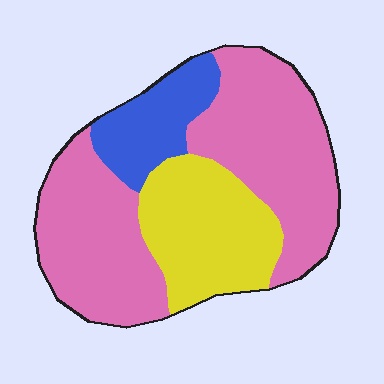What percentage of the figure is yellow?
Yellow takes up about one quarter (1/4) of the figure.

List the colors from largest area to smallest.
From largest to smallest: pink, yellow, blue.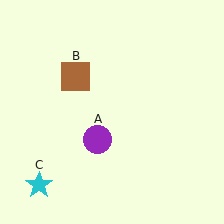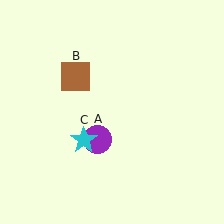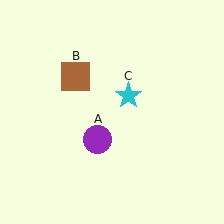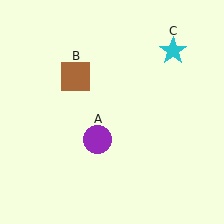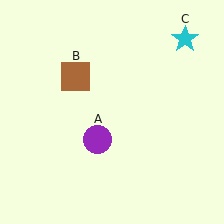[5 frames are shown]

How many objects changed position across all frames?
1 object changed position: cyan star (object C).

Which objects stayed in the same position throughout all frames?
Purple circle (object A) and brown square (object B) remained stationary.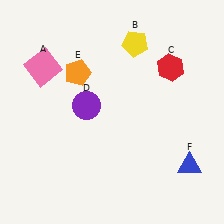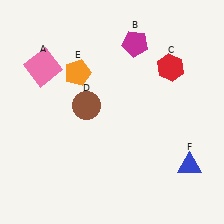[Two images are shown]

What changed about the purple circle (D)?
In Image 1, D is purple. In Image 2, it changed to brown.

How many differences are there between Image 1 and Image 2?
There are 2 differences between the two images.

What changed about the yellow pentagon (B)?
In Image 1, B is yellow. In Image 2, it changed to magenta.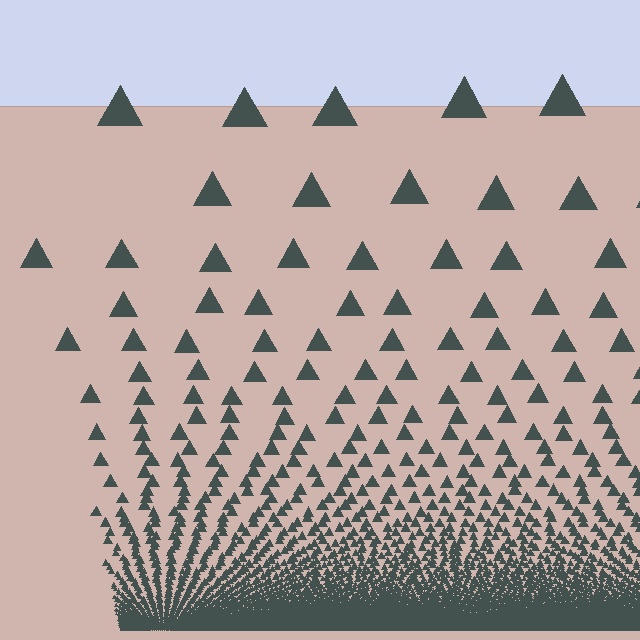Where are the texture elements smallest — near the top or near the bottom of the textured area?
Near the bottom.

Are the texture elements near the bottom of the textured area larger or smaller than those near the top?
Smaller. The gradient is inverted — elements near the bottom are smaller and denser.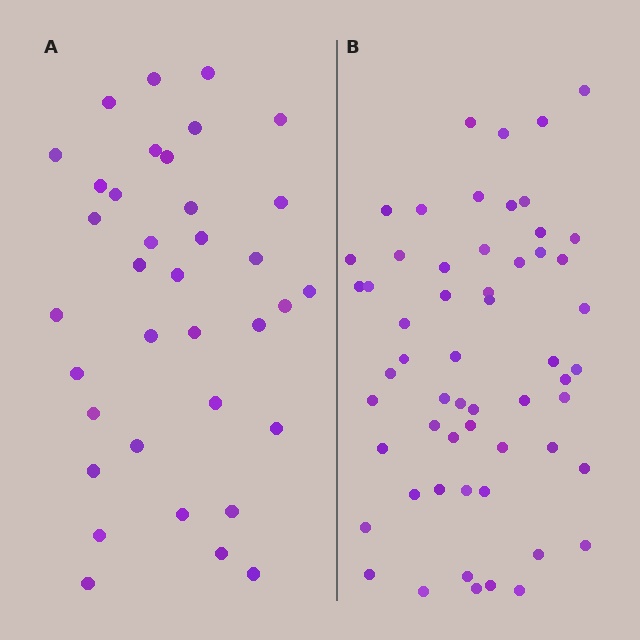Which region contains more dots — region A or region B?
Region B (the right region) has more dots.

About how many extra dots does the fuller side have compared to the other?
Region B has approximately 20 more dots than region A.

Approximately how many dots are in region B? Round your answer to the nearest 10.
About 60 dots. (The exact count is 57, which rounds to 60.)